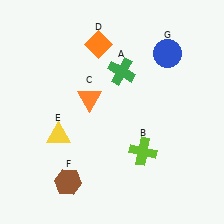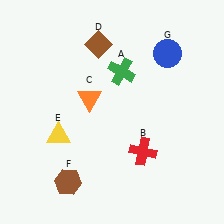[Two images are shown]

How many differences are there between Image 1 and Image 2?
There are 2 differences between the two images.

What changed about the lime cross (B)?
In Image 1, B is lime. In Image 2, it changed to red.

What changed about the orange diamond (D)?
In Image 1, D is orange. In Image 2, it changed to brown.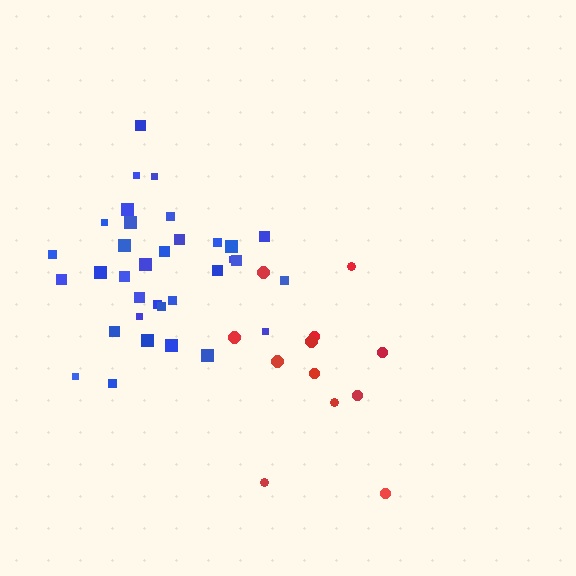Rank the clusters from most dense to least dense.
blue, red.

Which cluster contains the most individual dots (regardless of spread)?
Blue (34).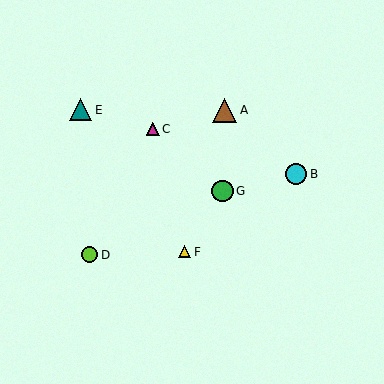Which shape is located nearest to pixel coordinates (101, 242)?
The lime circle (labeled D) at (89, 255) is nearest to that location.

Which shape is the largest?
The brown triangle (labeled A) is the largest.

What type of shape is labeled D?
Shape D is a lime circle.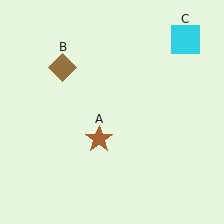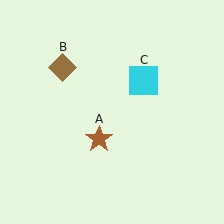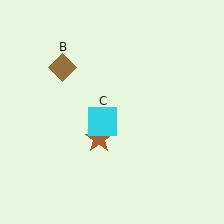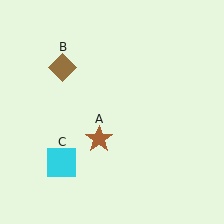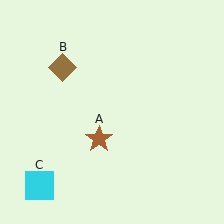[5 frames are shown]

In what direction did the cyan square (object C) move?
The cyan square (object C) moved down and to the left.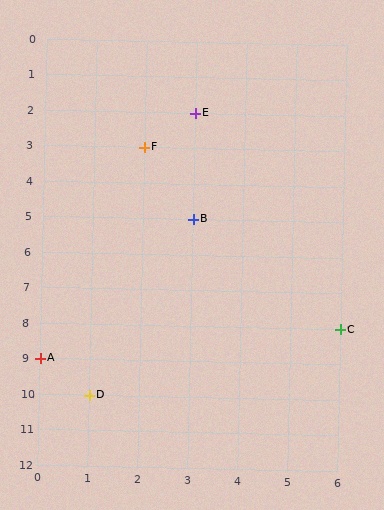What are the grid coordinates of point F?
Point F is at grid coordinates (2, 3).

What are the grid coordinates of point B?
Point B is at grid coordinates (3, 5).